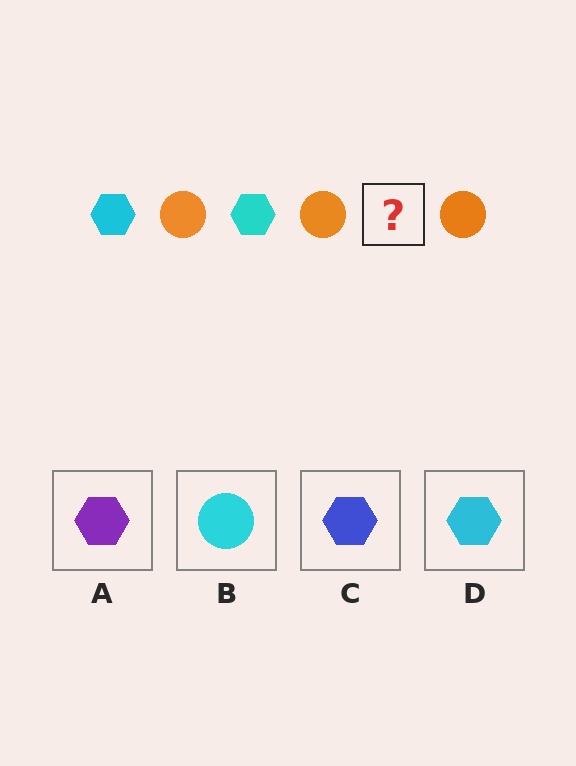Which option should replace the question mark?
Option D.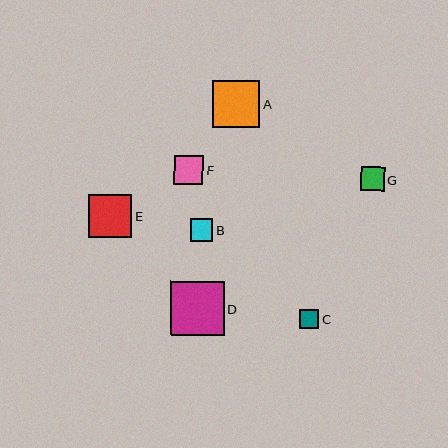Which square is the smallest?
Square C is the smallest with a size of approximately 19 pixels.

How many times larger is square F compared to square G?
Square F is approximately 1.2 times the size of square G.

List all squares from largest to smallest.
From largest to smallest: D, A, E, F, G, B, C.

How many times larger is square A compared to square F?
Square A is approximately 1.6 times the size of square F.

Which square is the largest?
Square D is the largest with a size of approximately 54 pixels.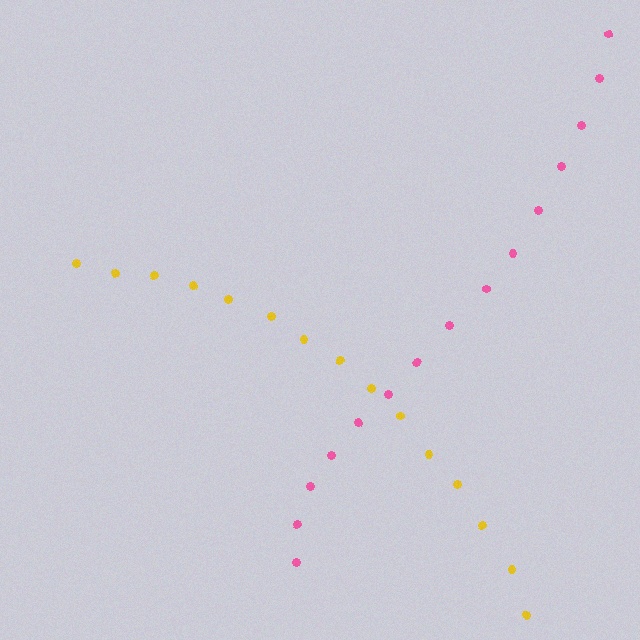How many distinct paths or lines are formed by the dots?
There are 2 distinct paths.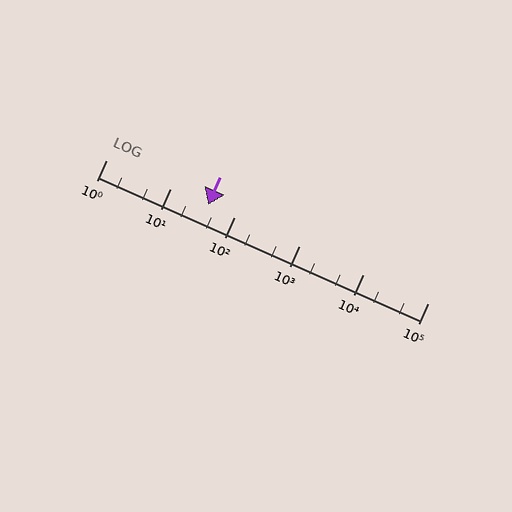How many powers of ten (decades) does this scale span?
The scale spans 5 decades, from 1 to 100000.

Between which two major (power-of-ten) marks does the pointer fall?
The pointer is between 10 and 100.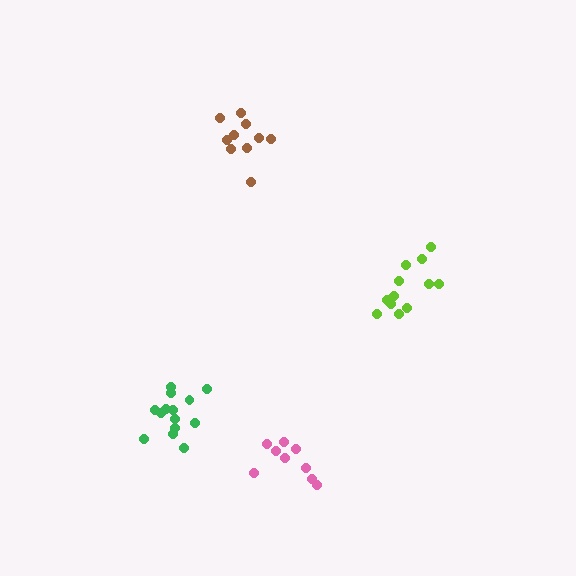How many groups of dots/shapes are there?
There are 4 groups.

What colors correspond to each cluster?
The clusters are colored: green, lime, pink, brown.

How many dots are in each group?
Group 1: 14 dots, Group 2: 12 dots, Group 3: 9 dots, Group 4: 10 dots (45 total).